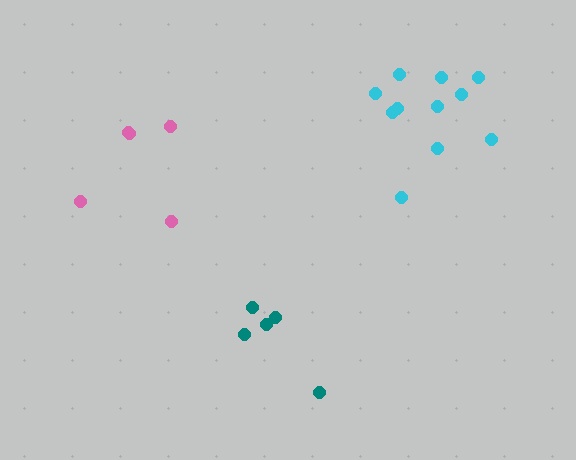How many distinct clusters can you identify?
There are 3 distinct clusters.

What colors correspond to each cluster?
The clusters are colored: cyan, pink, teal.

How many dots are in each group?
Group 1: 11 dots, Group 2: 5 dots, Group 3: 5 dots (21 total).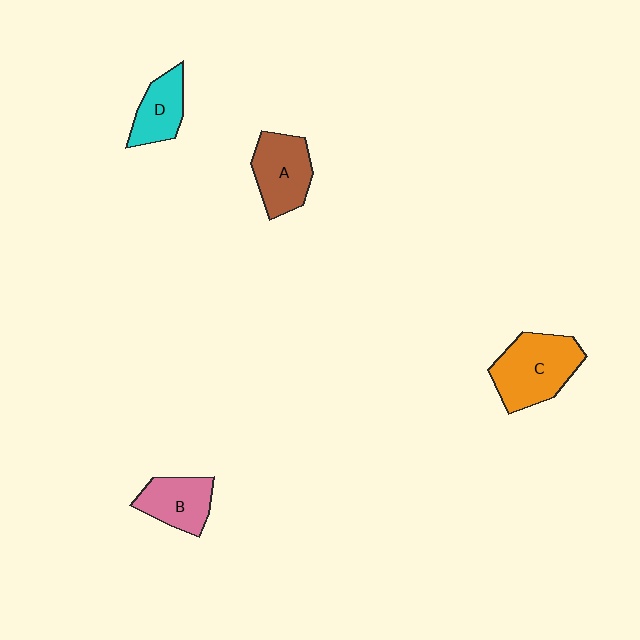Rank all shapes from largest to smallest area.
From largest to smallest: C (orange), A (brown), B (pink), D (cyan).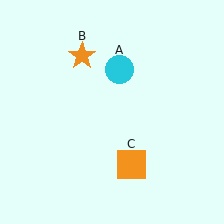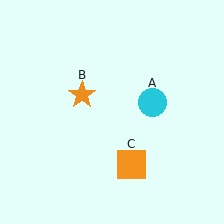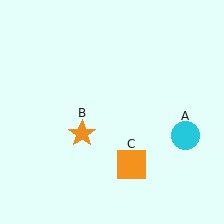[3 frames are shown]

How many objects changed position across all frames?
2 objects changed position: cyan circle (object A), orange star (object B).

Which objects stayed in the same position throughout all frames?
Orange square (object C) remained stationary.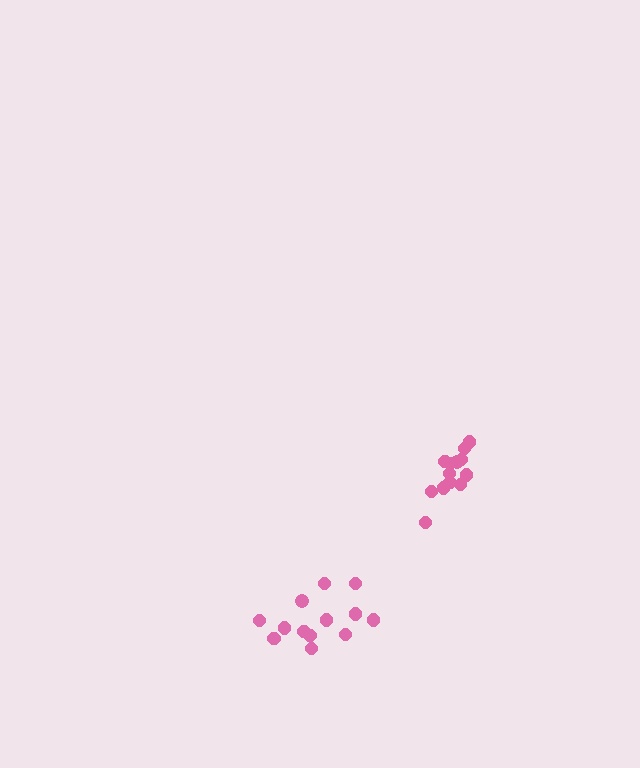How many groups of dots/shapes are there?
There are 2 groups.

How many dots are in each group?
Group 1: 13 dots, Group 2: 13 dots (26 total).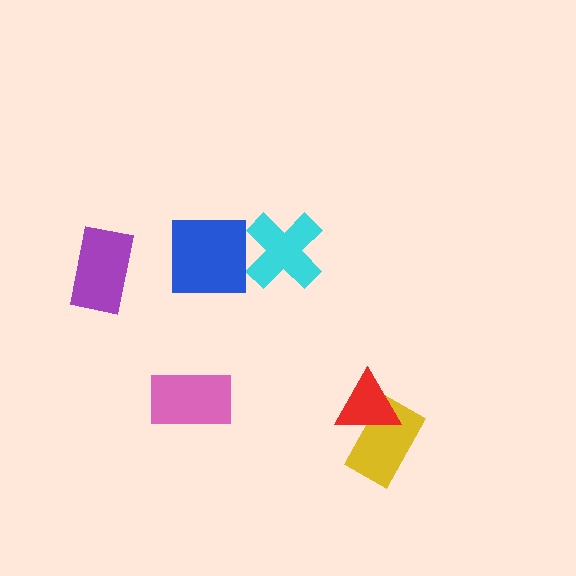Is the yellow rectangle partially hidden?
Yes, it is partially covered by another shape.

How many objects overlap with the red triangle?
1 object overlaps with the red triangle.